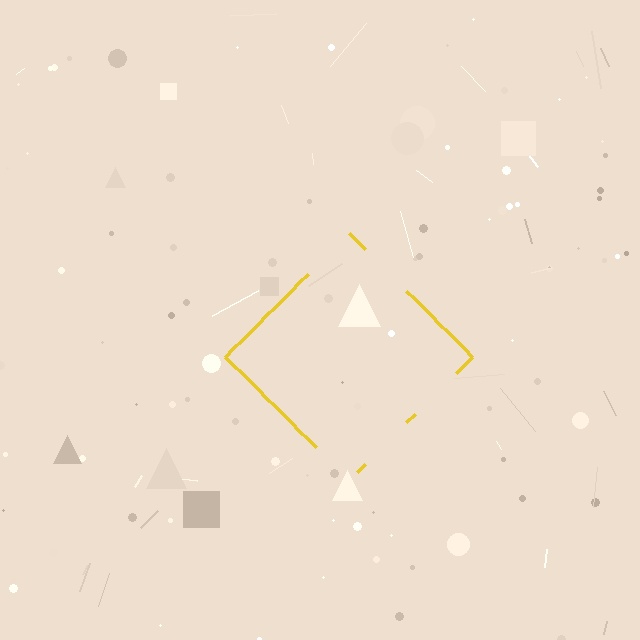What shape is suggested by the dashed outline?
The dashed outline suggests a diamond.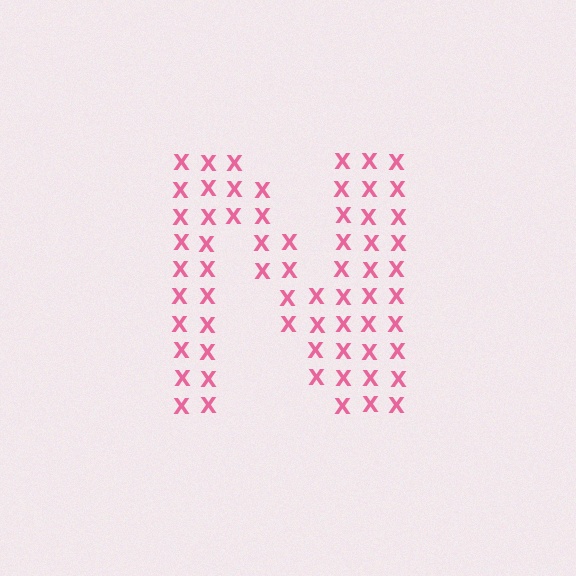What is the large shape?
The large shape is the letter N.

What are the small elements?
The small elements are letter X's.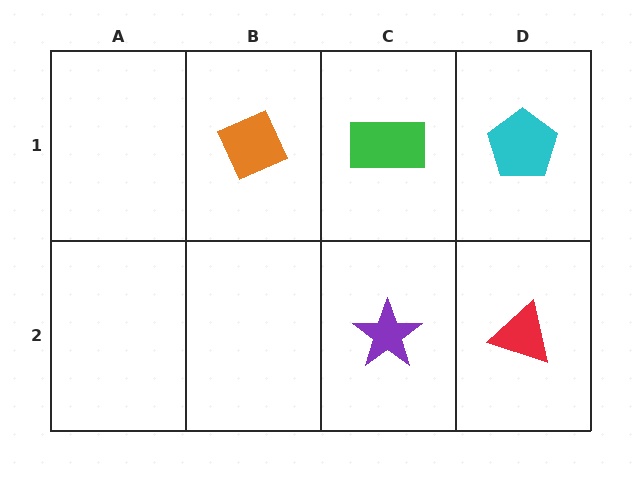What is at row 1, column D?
A cyan pentagon.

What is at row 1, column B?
An orange diamond.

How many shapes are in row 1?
3 shapes.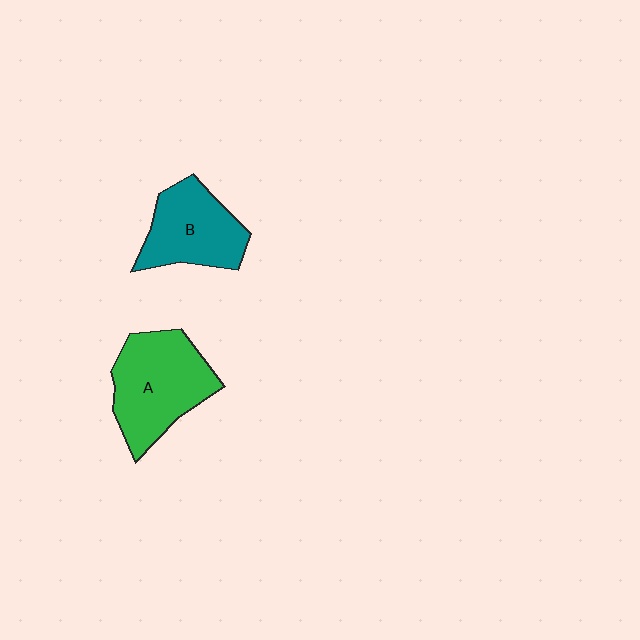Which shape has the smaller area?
Shape B (teal).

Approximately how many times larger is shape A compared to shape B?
Approximately 1.3 times.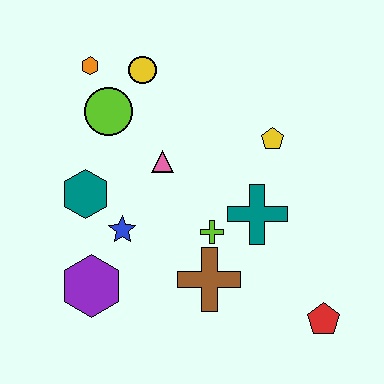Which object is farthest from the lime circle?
The red pentagon is farthest from the lime circle.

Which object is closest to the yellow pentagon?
The teal cross is closest to the yellow pentagon.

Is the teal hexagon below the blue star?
No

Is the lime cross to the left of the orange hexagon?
No